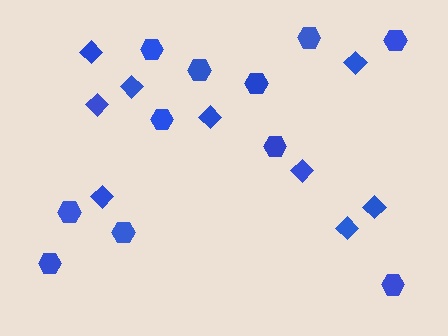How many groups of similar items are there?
There are 2 groups: one group of diamonds (9) and one group of hexagons (11).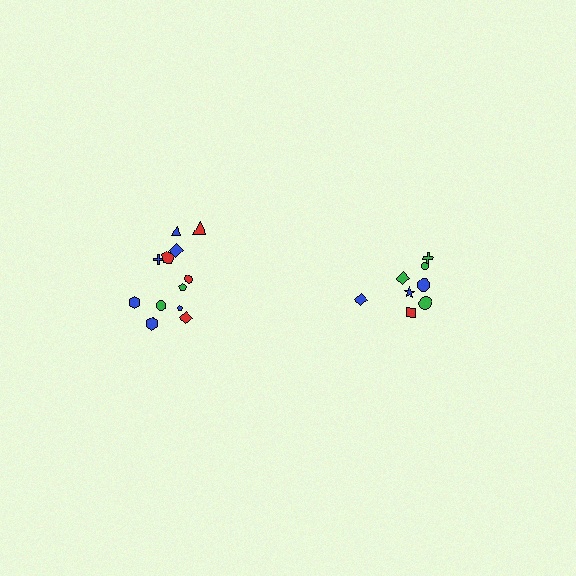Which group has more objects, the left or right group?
The left group.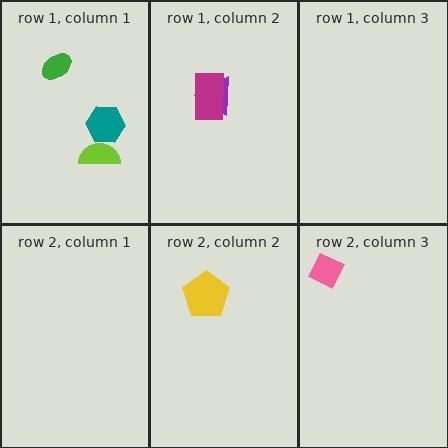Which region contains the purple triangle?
The row 1, column 2 region.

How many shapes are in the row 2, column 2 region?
1.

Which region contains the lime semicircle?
The row 1, column 1 region.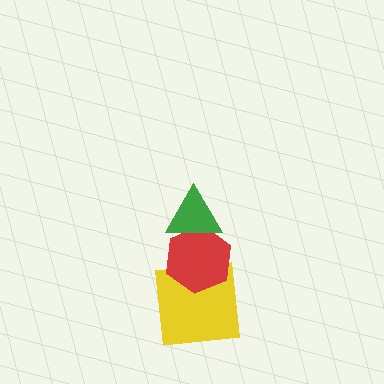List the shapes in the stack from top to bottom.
From top to bottom: the green triangle, the red hexagon, the yellow square.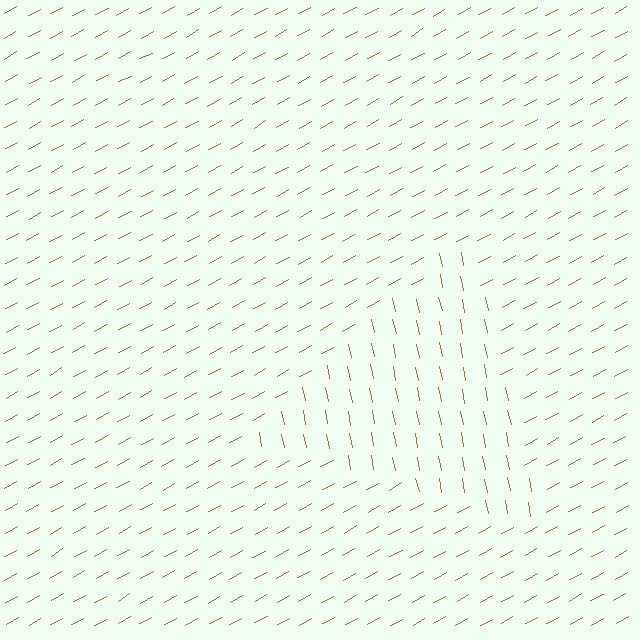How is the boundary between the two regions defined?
The boundary is defined purely by a change in line orientation (approximately 72 degrees difference). All lines are the same color and thickness.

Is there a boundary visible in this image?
Yes, there is a texture boundary formed by a change in line orientation.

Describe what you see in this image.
The image is filled with small brown line segments. A triangle region in the image has lines oriented differently from the surrounding lines, creating a visible texture boundary.